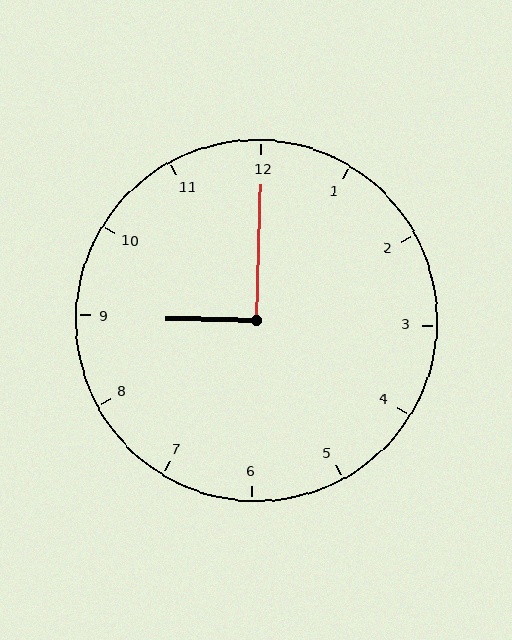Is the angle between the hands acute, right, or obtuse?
It is right.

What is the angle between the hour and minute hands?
Approximately 90 degrees.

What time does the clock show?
9:00.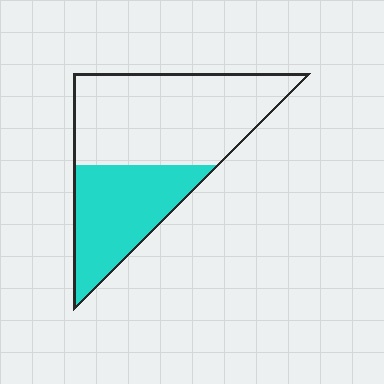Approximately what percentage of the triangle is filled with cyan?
Approximately 40%.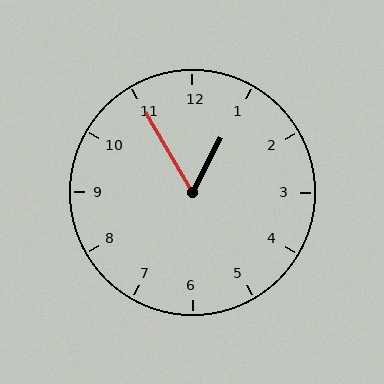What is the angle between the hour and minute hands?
Approximately 58 degrees.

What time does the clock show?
12:55.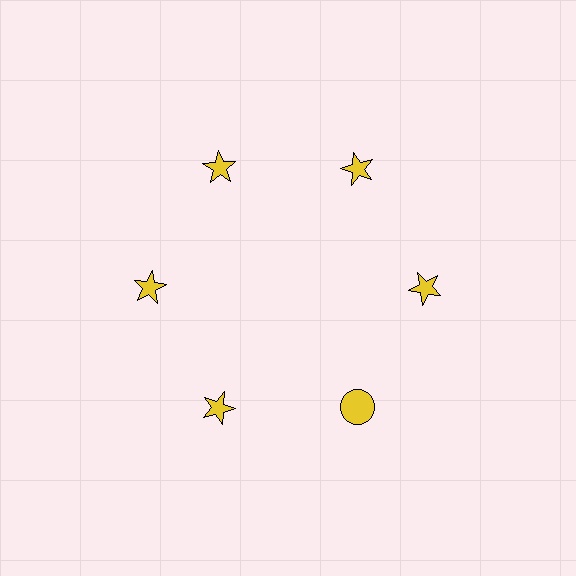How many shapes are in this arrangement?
There are 6 shapes arranged in a ring pattern.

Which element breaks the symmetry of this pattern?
The yellow circle at roughly the 5 o'clock position breaks the symmetry. All other shapes are yellow stars.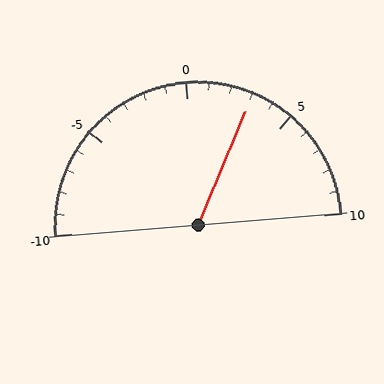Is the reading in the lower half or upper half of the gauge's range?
The reading is in the upper half of the range (-10 to 10).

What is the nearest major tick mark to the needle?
The nearest major tick mark is 5.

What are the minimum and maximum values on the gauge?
The gauge ranges from -10 to 10.